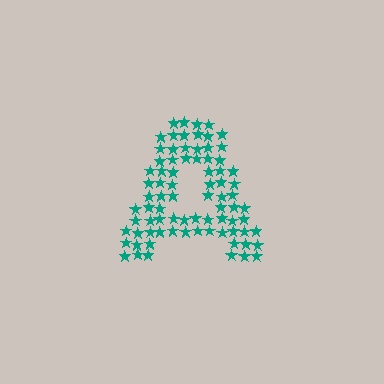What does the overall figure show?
The overall figure shows the letter A.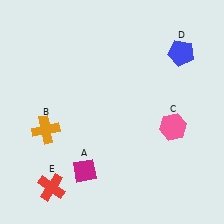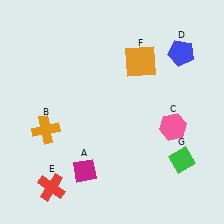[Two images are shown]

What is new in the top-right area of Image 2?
An orange square (F) was added in the top-right area of Image 2.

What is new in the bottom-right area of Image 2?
A green diamond (G) was added in the bottom-right area of Image 2.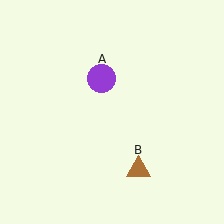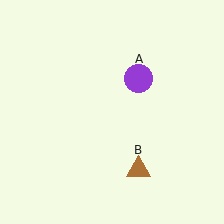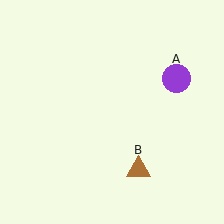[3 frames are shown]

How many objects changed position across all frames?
1 object changed position: purple circle (object A).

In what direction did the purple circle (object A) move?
The purple circle (object A) moved right.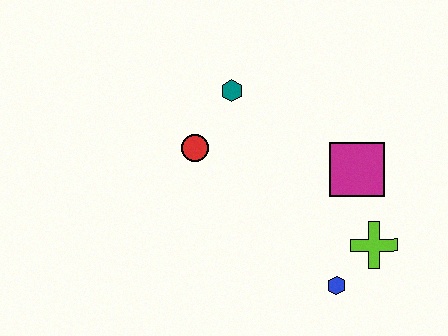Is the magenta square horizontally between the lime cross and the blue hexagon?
Yes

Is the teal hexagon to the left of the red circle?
No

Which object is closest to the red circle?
The teal hexagon is closest to the red circle.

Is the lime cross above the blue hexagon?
Yes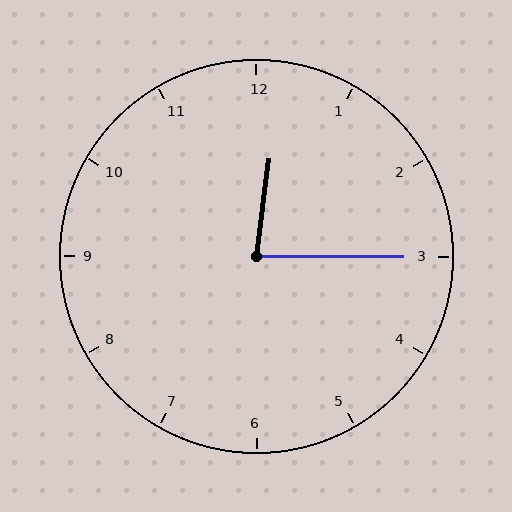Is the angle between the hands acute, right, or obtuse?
It is acute.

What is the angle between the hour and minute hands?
Approximately 82 degrees.